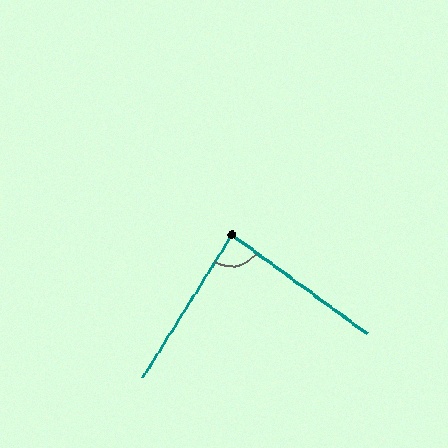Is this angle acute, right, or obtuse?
It is approximately a right angle.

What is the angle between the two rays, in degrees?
Approximately 86 degrees.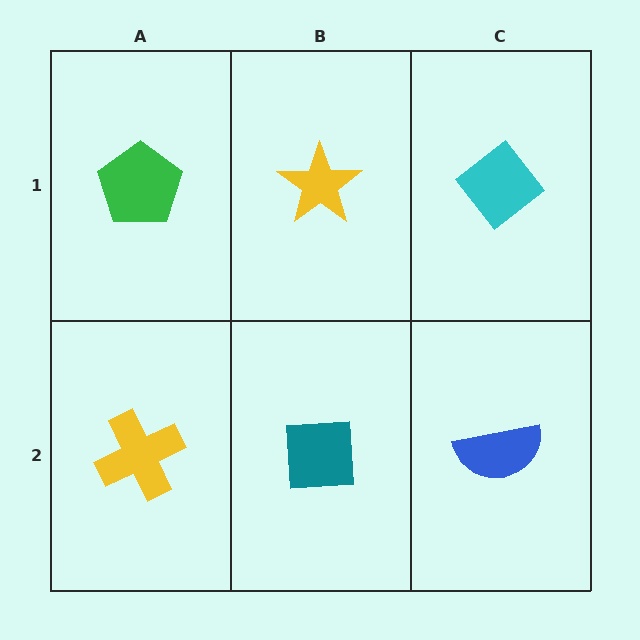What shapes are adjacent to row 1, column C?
A blue semicircle (row 2, column C), a yellow star (row 1, column B).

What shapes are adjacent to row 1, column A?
A yellow cross (row 2, column A), a yellow star (row 1, column B).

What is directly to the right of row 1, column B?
A cyan diamond.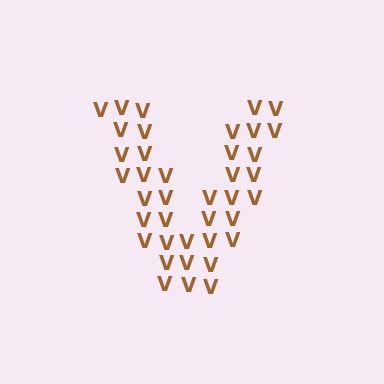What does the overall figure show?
The overall figure shows the letter V.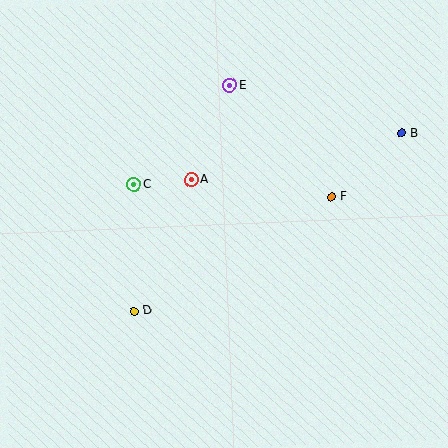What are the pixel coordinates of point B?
Point B is at (402, 133).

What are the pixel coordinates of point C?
Point C is at (134, 185).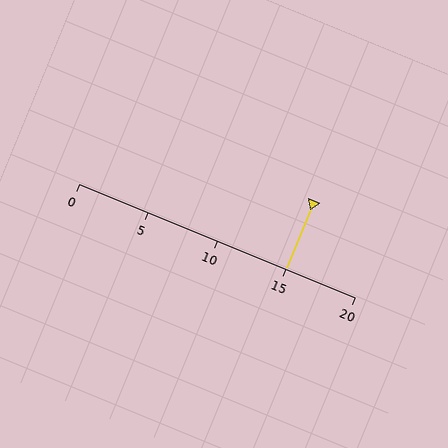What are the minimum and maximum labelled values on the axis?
The axis runs from 0 to 20.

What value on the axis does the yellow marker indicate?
The marker indicates approximately 15.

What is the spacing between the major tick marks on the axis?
The major ticks are spaced 5 apart.